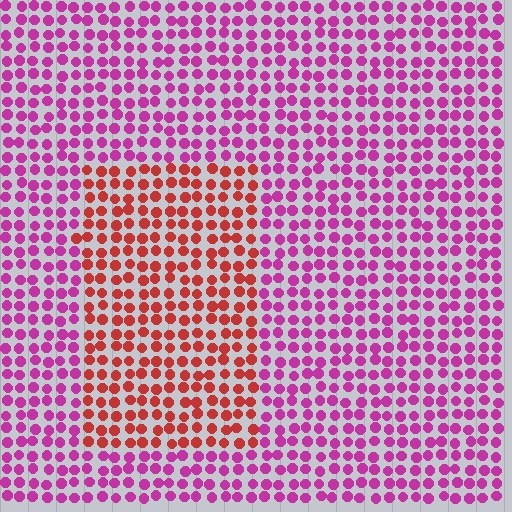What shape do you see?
I see a rectangle.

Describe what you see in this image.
The image is filled with small magenta elements in a uniform arrangement. A rectangle-shaped region is visible where the elements are tinted to a slightly different hue, forming a subtle color boundary.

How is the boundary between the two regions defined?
The boundary is defined purely by a slight shift in hue (about 47 degrees). Spacing, size, and orientation are identical on both sides.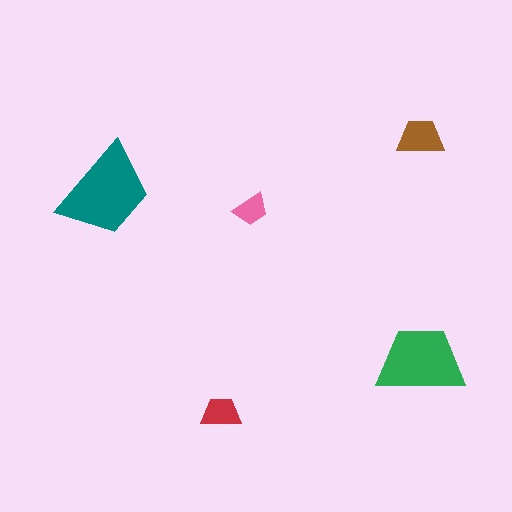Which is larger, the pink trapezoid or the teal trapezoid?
The teal one.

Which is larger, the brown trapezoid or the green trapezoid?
The green one.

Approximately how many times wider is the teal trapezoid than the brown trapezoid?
About 2 times wider.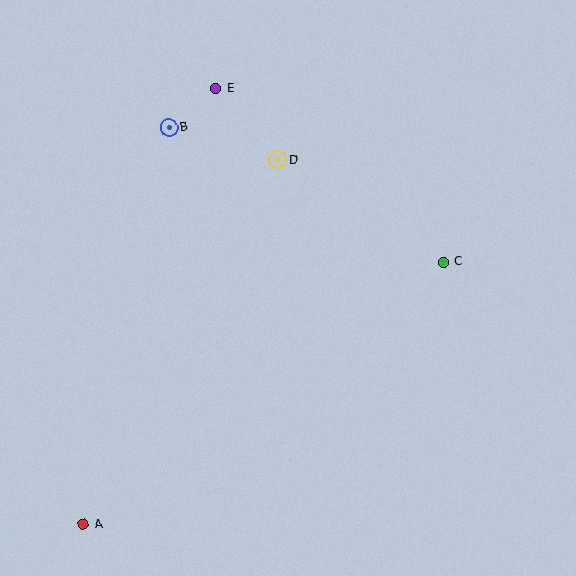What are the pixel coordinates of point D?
Point D is at (278, 160).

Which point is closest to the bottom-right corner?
Point C is closest to the bottom-right corner.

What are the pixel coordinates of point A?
Point A is at (83, 524).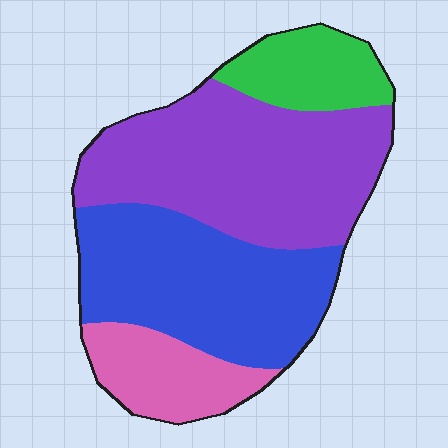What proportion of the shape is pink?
Pink takes up about one eighth (1/8) of the shape.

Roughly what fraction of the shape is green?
Green takes up about one eighth (1/8) of the shape.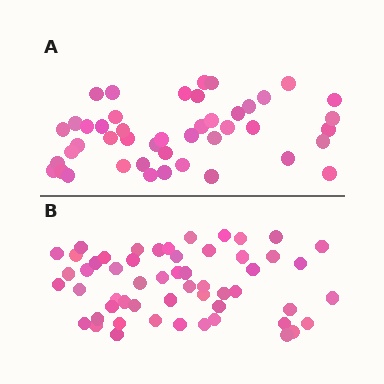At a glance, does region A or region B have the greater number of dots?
Region B (the bottom region) has more dots.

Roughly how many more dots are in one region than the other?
Region B has roughly 10 or so more dots than region A.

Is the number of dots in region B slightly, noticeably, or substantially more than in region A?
Region B has only slightly more — the two regions are fairly close. The ratio is roughly 1.2 to 1.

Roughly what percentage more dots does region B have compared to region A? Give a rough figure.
About 20% more.